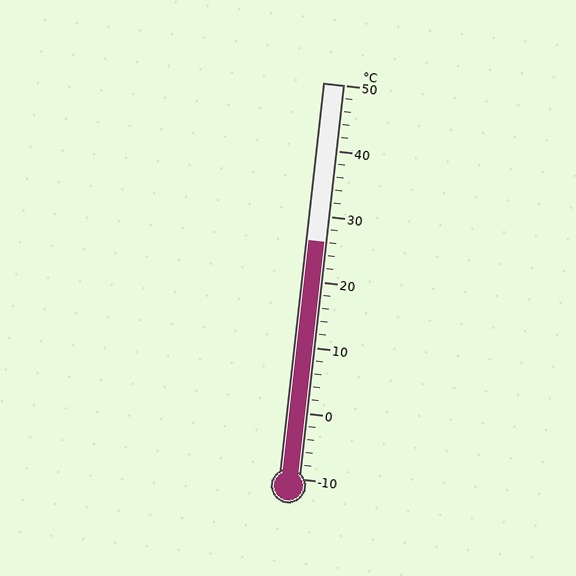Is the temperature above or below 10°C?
The temperature is above 10°C.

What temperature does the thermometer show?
The thermometer shows approximately 26°C.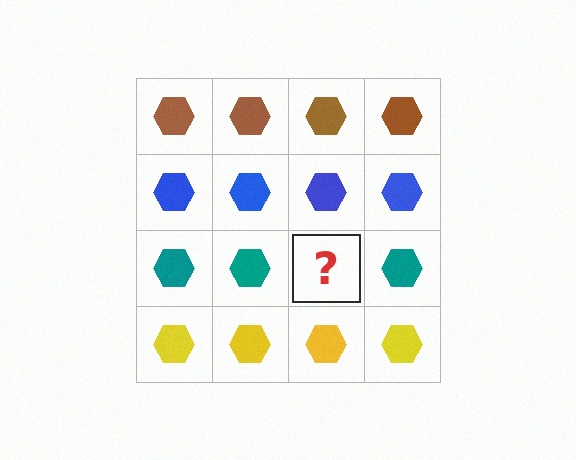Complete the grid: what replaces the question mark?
The question mark should be replaced with a teal hexagon.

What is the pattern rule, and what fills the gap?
The rule is that each row has a consistent color. The gap should be filled with a teal hexagon.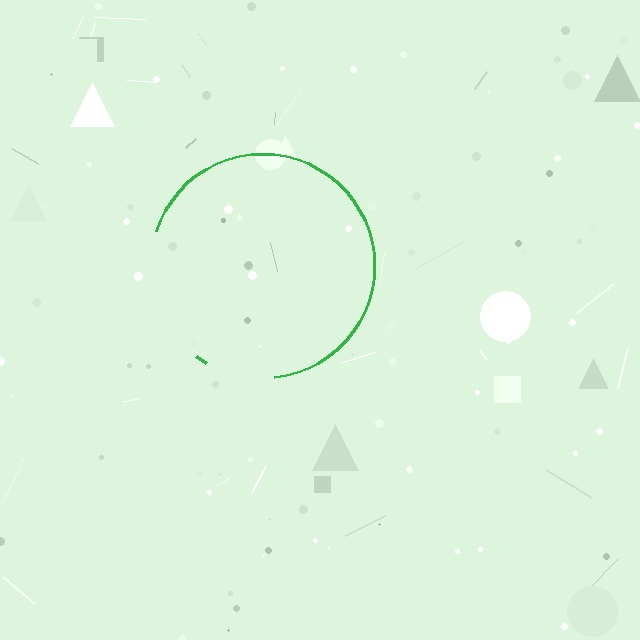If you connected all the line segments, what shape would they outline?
They would outline a circle.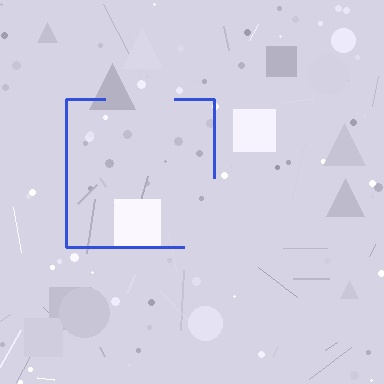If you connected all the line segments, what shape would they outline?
They would outline a square.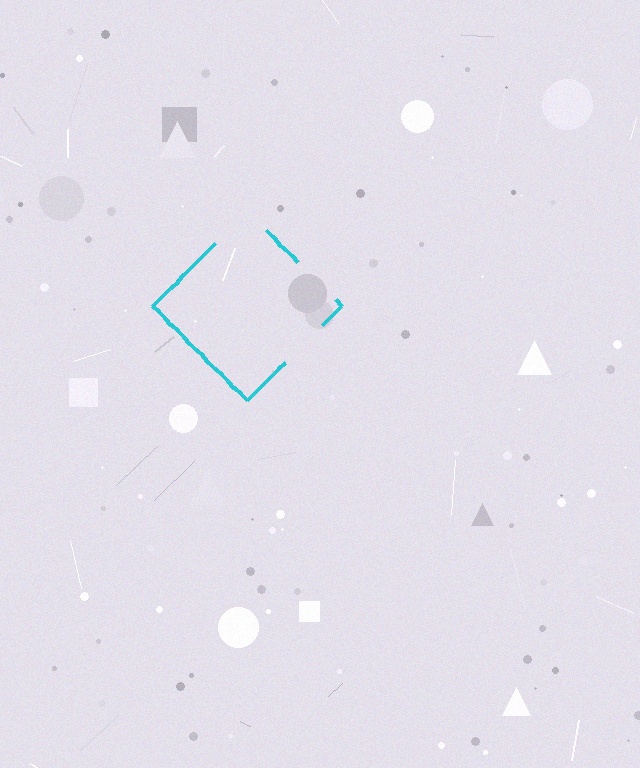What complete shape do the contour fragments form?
The contour fragments form a diamond.